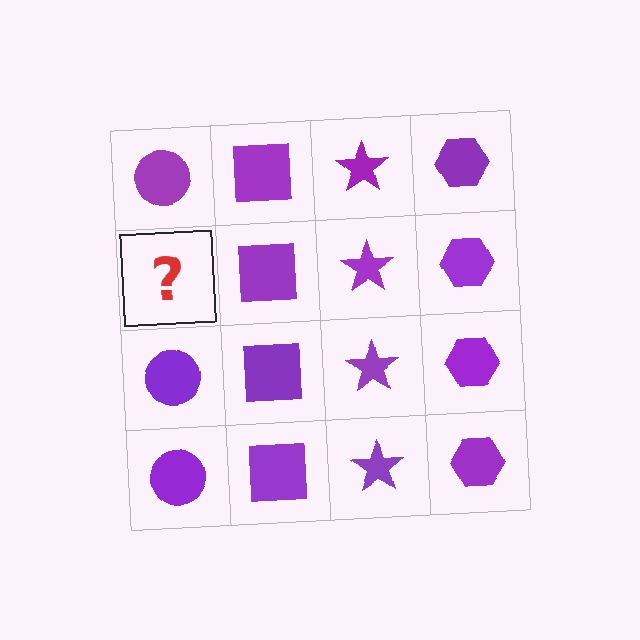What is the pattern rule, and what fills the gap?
The rule is that each column has a consistent shape. The gap should be filled with a purple circle.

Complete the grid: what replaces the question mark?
The question mark should be replaced with a purple circle.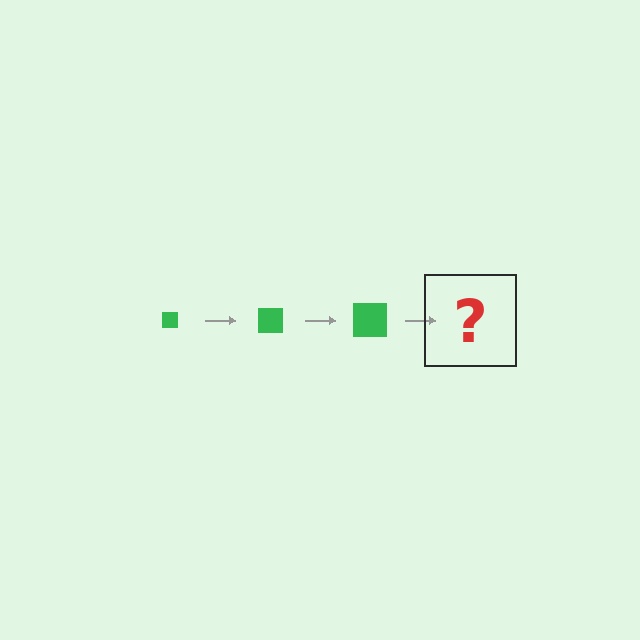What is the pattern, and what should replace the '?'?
The pattern is that the square gets progressively larger each step. The '?' should be a green square, larger than the previous one.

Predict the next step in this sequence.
The next step is a green square, larger than the previous one.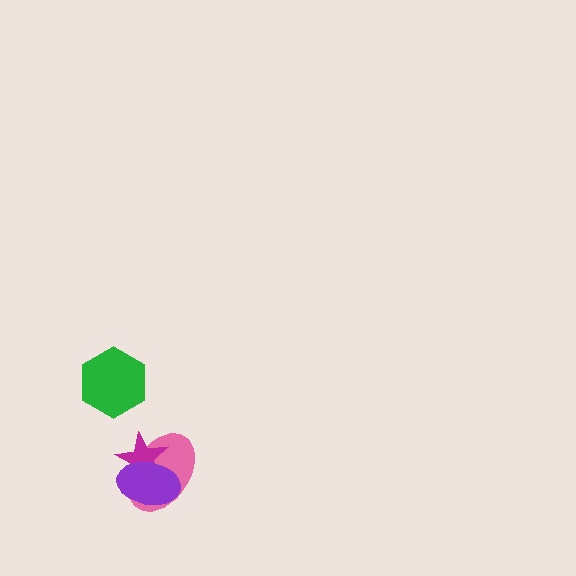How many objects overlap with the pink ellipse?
2 objects overlap with the pink ellipse.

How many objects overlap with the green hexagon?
0 objects overlap with the green hexagon.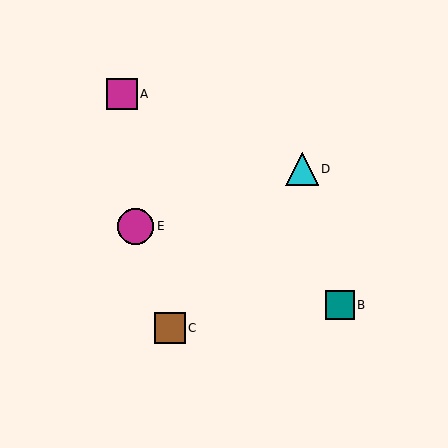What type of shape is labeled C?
Shape C is a brown square.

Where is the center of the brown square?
The center of the brown square is at (170, 328).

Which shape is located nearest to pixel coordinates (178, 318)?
The brown square (labeled C) at (170, 328) is nearest to that location.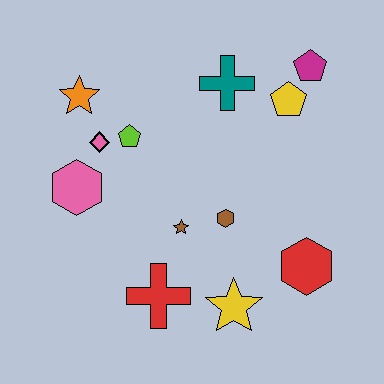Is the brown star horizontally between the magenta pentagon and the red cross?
Yes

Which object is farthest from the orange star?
The red hexagon is farthest from the orange star.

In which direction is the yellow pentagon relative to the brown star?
The yellow pentagon is above the brown star.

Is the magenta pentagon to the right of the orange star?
Yes